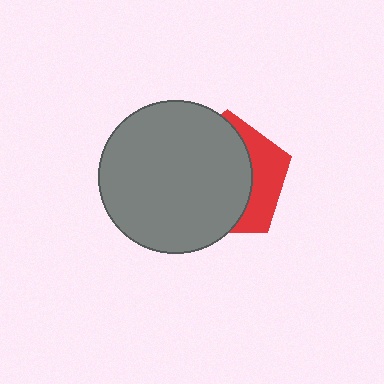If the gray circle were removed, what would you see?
You would see the complete red pentagon.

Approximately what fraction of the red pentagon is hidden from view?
Roughly 68% of the red pentagon is hidden behind the gray circle.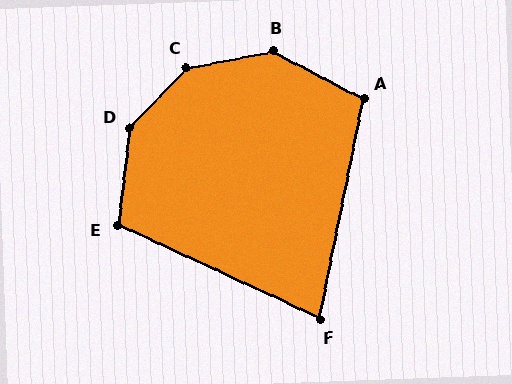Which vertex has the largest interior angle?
C, at approximately 145 degrees.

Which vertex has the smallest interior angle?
F, at approximately 76 degrees.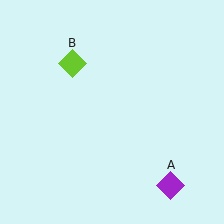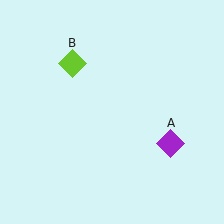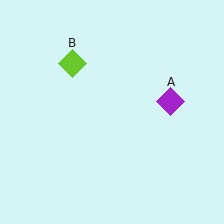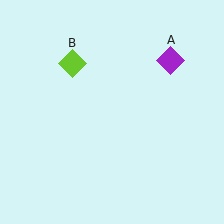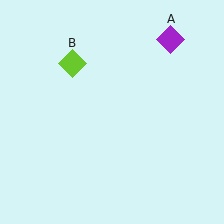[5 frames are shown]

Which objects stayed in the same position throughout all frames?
Lime diamond (object B) remained stationary.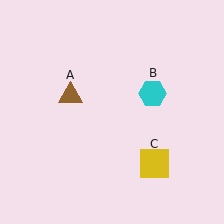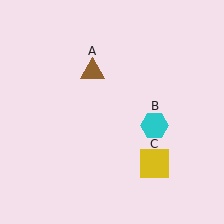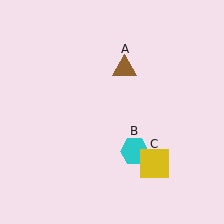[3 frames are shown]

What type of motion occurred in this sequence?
The brown triangle (object A), cyan hexagon (object B) rotated clockwise around the center of the scene.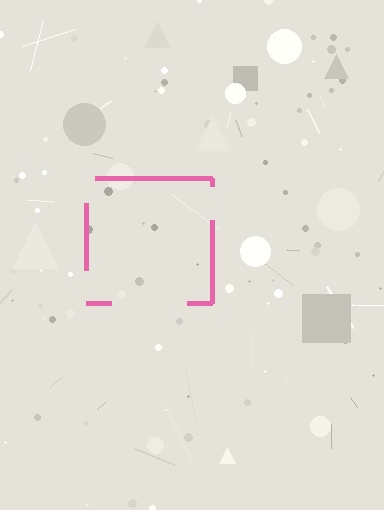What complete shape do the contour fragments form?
The contour fragments form a square.